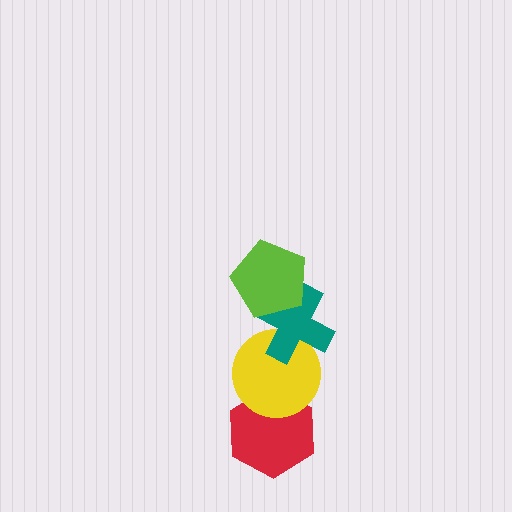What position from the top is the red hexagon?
The red hexagon is 4th from the top.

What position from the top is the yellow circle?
The yellow circle is 3rd from the top.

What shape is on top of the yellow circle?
The teal cross is on top of the yellow circle.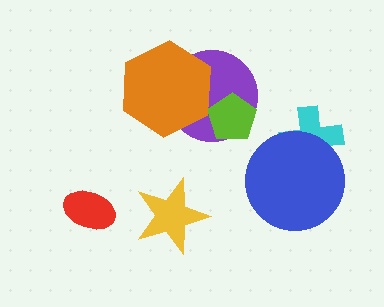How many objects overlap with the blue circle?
1 object overlaps with the blue circle.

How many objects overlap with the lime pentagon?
1 object overlaps with the lime pentagon.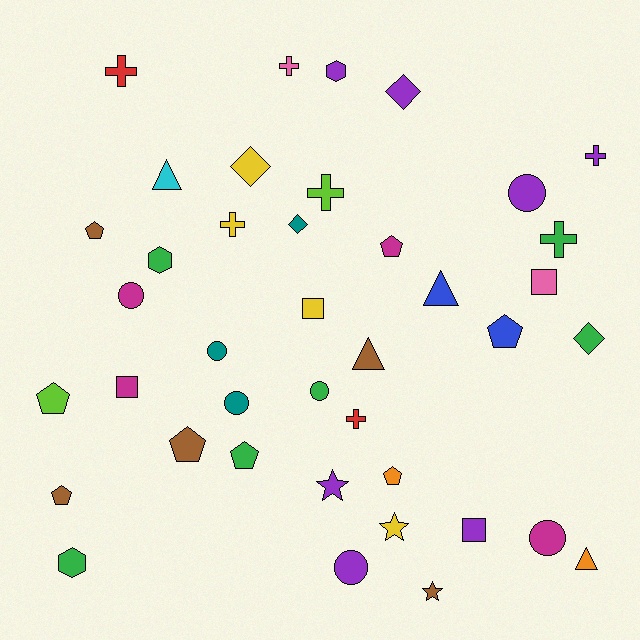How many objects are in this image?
There are 40 objects.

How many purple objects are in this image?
There are 7 purple objects.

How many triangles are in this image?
There are 4 triangles.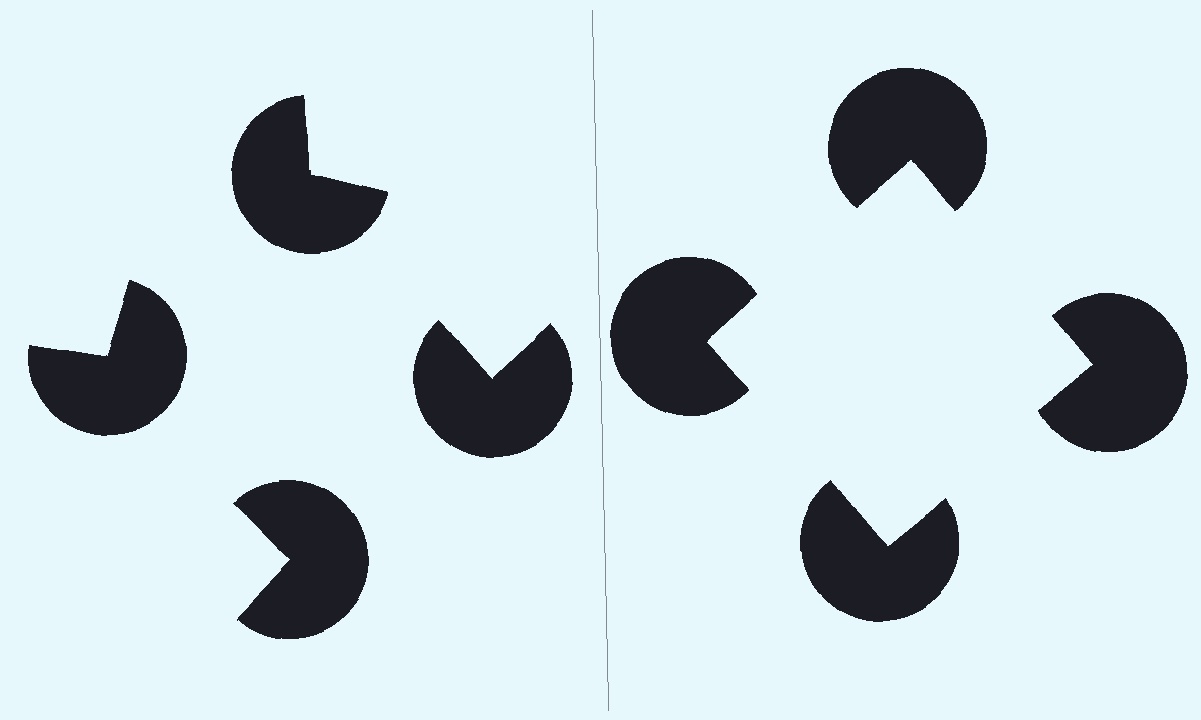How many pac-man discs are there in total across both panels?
8 — 4 on each side.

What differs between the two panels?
The pac-man discs are positioned identically on both sides; only the wedge orientations differ. On the right they align to a square; on the left they are misaligned.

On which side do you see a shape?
An illusory square appears on the right side. On the left side the wedge cuts are rotated, so no coherent shape forms.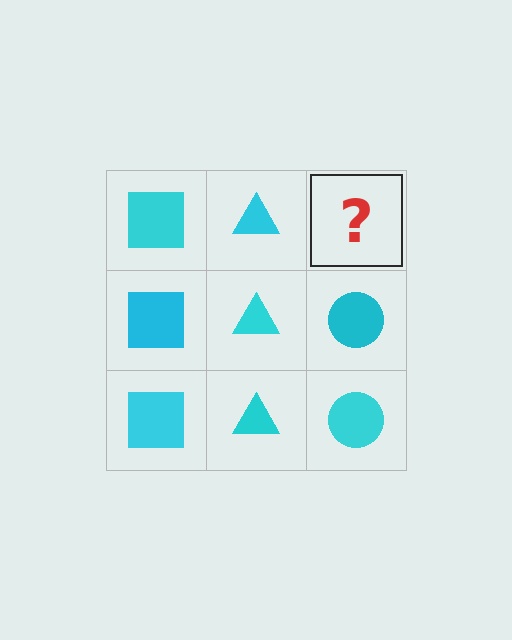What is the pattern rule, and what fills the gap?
The rule is that each column has a consistent shape. The gap should be filled with a cyan circle.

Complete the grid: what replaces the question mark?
The question mark should be replaced with a cyan circle.